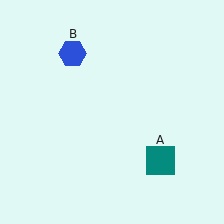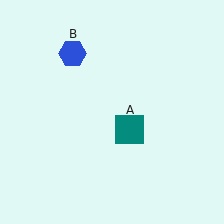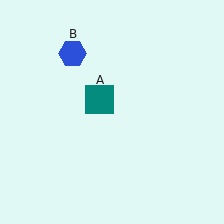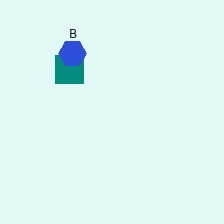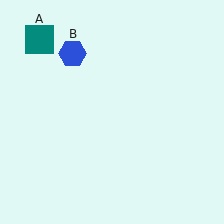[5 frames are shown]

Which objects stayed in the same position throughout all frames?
Blue hexagon (object B) remained stationary.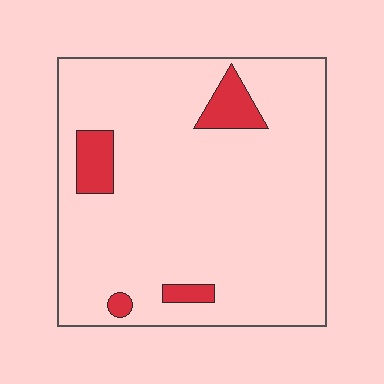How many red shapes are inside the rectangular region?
4.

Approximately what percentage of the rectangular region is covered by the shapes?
Approximately 10%.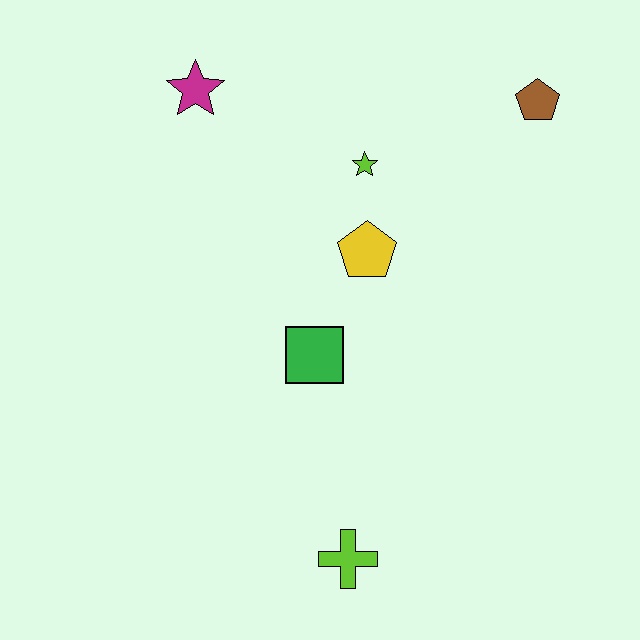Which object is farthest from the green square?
The brown pentagon is farthest from the green square.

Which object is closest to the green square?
The yellow pentagon is closest to the green square.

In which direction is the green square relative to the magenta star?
The green square is below the magenta star.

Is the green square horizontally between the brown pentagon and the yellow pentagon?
No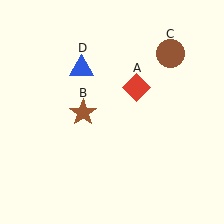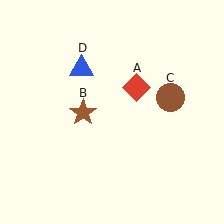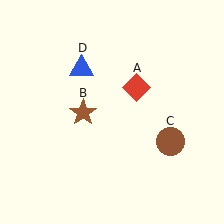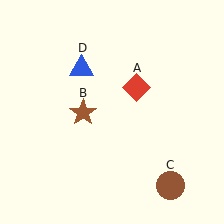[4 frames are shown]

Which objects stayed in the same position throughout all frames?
Red diamond (object A) and brown star (object B) and blue triangle (object D) remained stationary.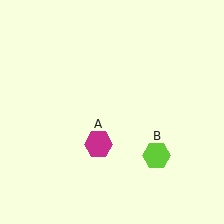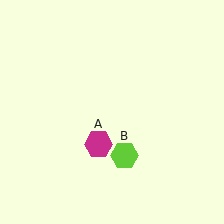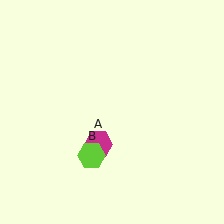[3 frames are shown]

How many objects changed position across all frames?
1 object changed position: lime hexagon (object B).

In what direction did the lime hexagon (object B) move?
The lime hexagon (object B) moved left.